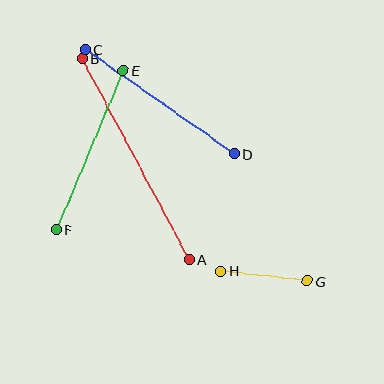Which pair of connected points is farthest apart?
Points A and B are farthest apart.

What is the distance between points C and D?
The distance is approximately 182 pixels.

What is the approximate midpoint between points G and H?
The midpoint is at approximately (264, 276) pixels.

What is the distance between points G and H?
The distance is approximately 87 pixels.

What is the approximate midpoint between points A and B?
The midpoint is at approximately (136, 159) pixels.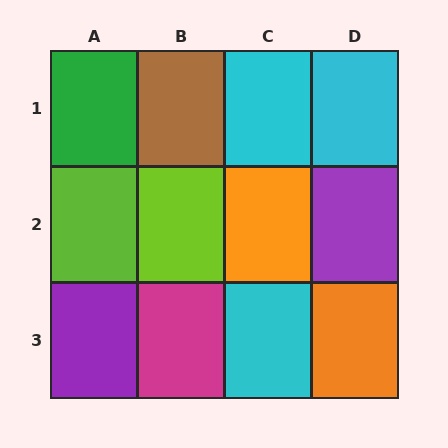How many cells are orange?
2 cells are orange.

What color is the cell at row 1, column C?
Cyan.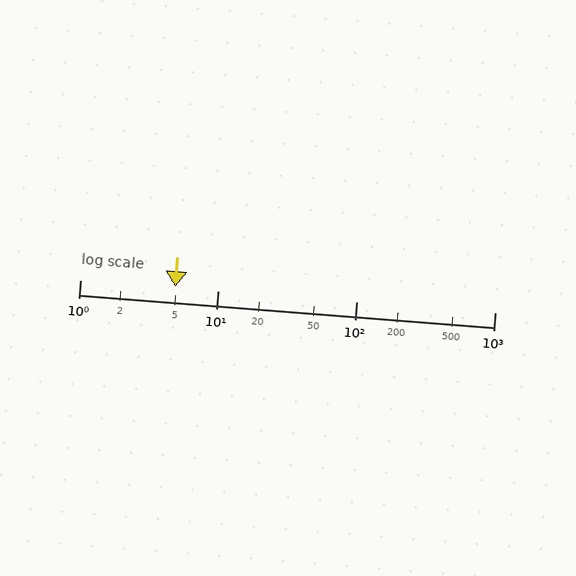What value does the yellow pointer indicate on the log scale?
The pointer indicates approximately 4.9.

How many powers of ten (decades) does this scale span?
The scale spans 3 decades, from 1 to 1000.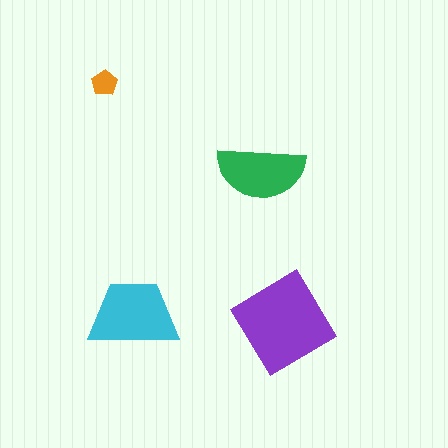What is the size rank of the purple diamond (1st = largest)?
1st.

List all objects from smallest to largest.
The orange pentagon, the green semicircle, the cyan trapezoid, the purple diamond.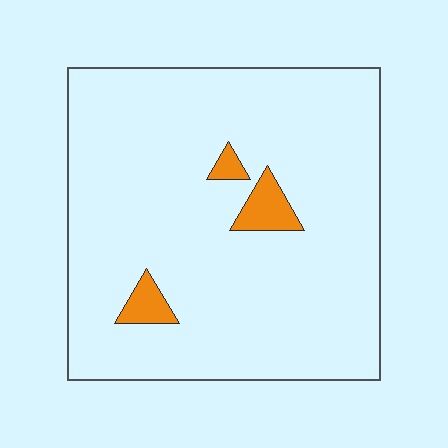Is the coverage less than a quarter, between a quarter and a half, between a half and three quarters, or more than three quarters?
Less than a quarter.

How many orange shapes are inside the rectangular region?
3.